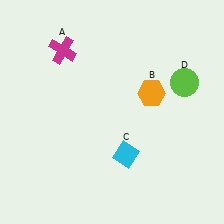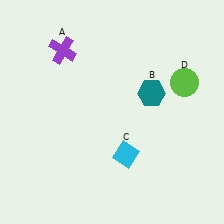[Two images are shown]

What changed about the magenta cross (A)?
In Image 1, A is magenta. In Image 2, it changed to purple.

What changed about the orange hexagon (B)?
In Image 1, B is orange. In Image 2, it changed to teal.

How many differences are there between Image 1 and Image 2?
There are 2 differences between the two images.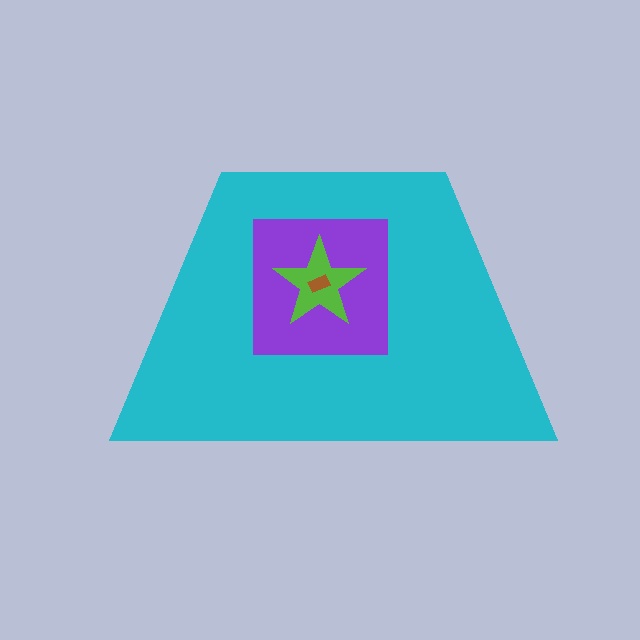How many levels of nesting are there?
4.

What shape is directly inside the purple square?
The lime star.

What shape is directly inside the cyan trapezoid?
The purple square.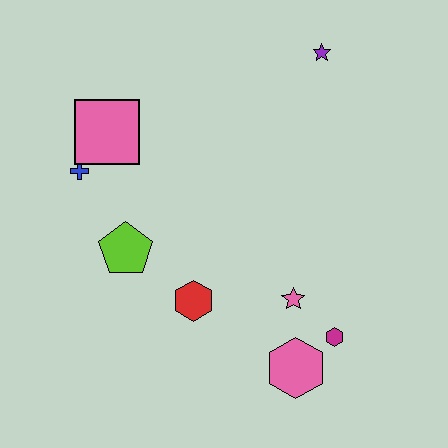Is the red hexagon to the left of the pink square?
No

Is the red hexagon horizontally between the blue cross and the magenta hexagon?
Yes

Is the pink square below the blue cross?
No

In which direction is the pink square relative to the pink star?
The pink square is to the left of the pink star.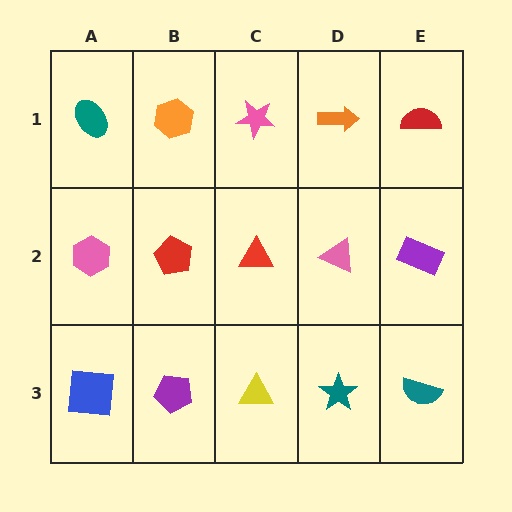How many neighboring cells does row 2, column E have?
3.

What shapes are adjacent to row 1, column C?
A red triangle (row 2, column C), an orange hexagon (row 1, column B), an orange arrow (row 1, column D).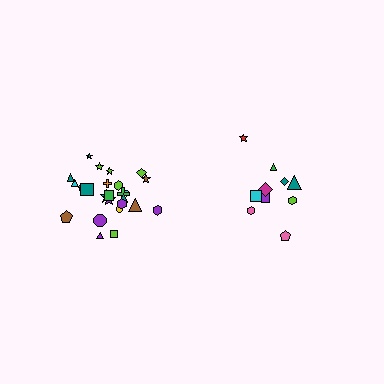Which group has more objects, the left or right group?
The left group.